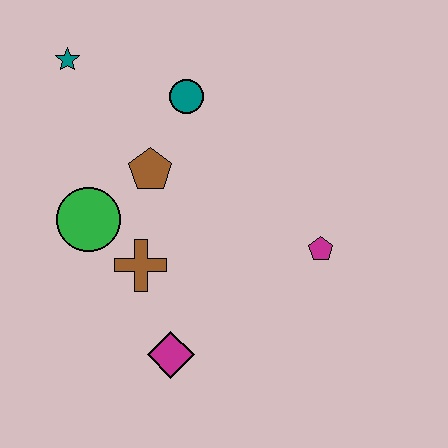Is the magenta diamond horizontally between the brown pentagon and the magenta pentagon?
Yes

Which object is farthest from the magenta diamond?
The teal star is farthest from the magenta diamond.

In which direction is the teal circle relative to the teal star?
The teal circle is to the right of the teal star.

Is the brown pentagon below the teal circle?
Yes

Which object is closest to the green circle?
The brown cross is closest to the green circle.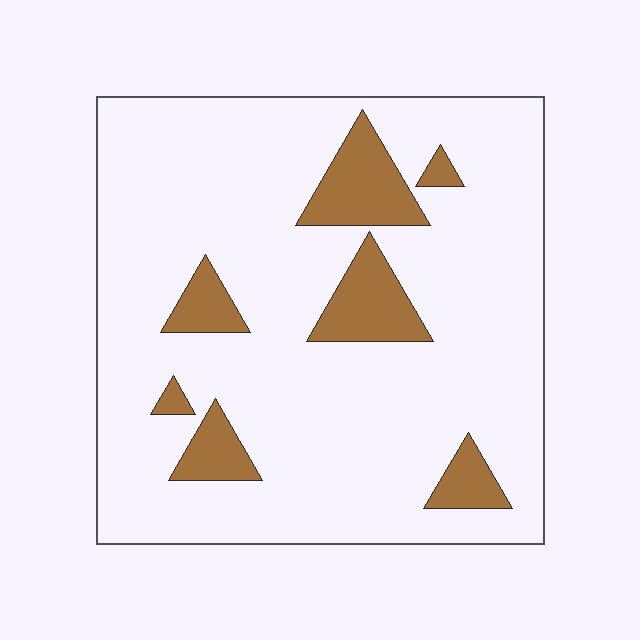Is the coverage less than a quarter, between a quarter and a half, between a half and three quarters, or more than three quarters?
Less than a quarter.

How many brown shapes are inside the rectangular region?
7.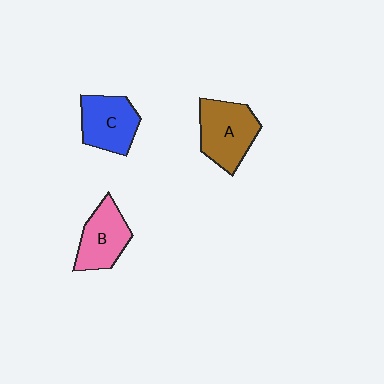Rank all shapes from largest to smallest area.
From largest to smallest: A (brown), C (blue), B (pink).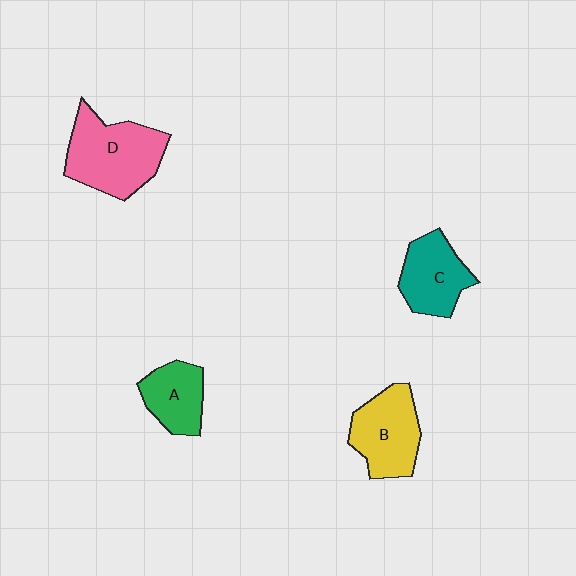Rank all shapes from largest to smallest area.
From largest to smallest: D (pink), B (yellow), C (teal), A (green).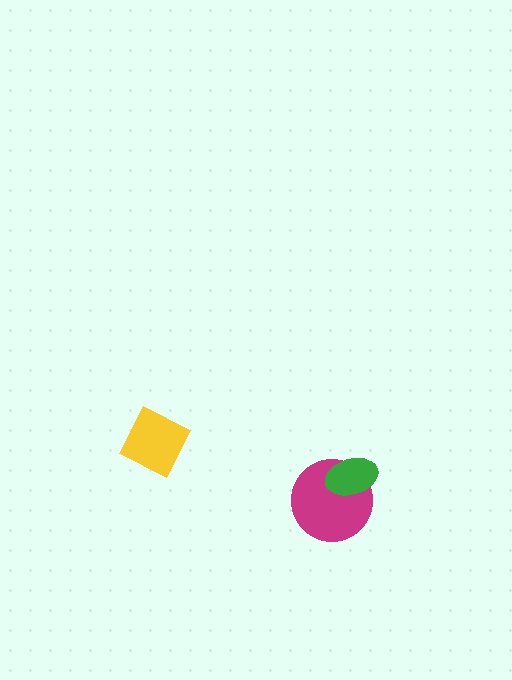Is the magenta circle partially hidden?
Yes, it is partially covered by another shape.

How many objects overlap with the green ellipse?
1 object overlaps with the green ellipse.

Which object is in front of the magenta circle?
The green ellipse is in front of the magenta circle.